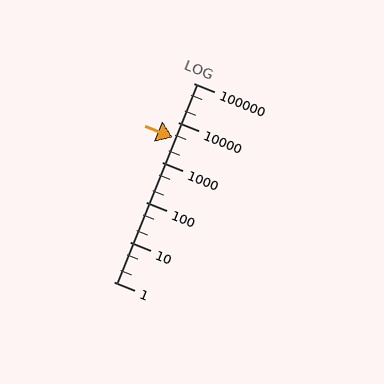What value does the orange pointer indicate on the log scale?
The pointer indicates approximately 4400.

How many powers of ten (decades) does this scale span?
The scale spans 5 decades, from 1 to 100000.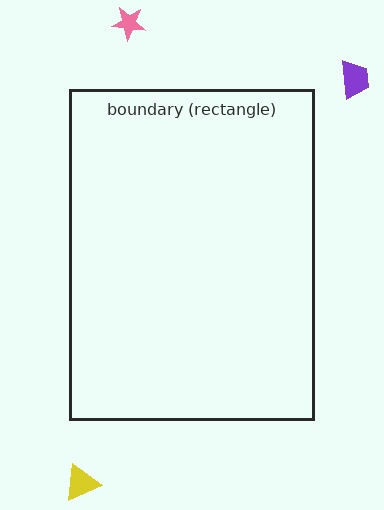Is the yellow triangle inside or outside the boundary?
Outside.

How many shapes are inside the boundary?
0 inside, 3 outside.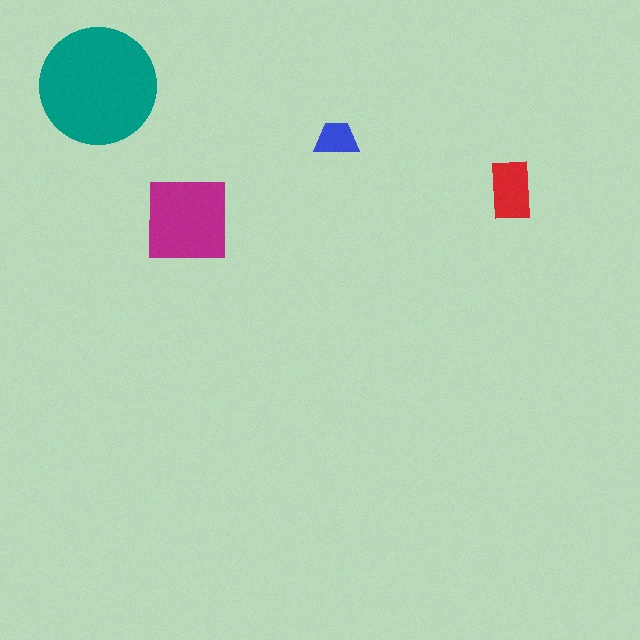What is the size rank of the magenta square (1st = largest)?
2nd.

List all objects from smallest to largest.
The blue trapezoid, the red rectangle, the magenta square, the teal circle.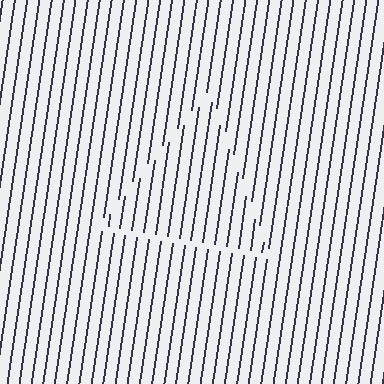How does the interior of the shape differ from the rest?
The interior of the shape contains the same grating, shifted by half a period — the contour is defined by the phase discontinuity where line-ends from the inner and outer gratings abut.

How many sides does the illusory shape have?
3 sides — the line-ends trace a triangle.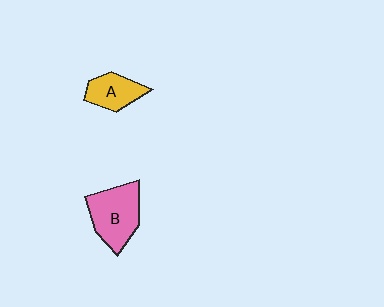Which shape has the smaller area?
Shape A (yellow).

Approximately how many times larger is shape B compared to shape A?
Approximately 1.6 times.